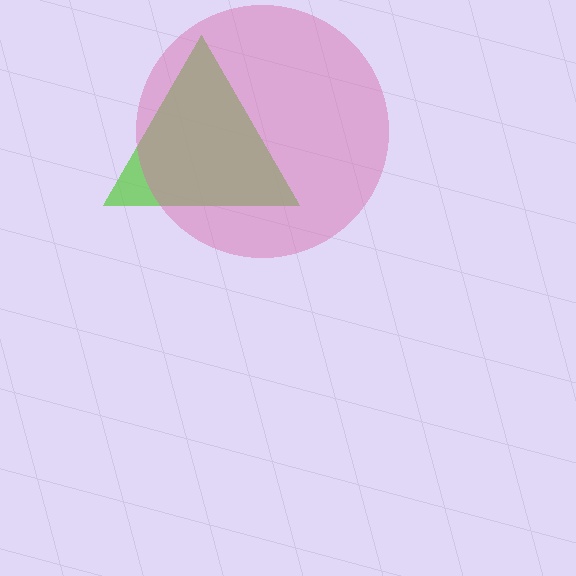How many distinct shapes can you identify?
There are 2 distinct shapes: a lime triangle, a pink circle.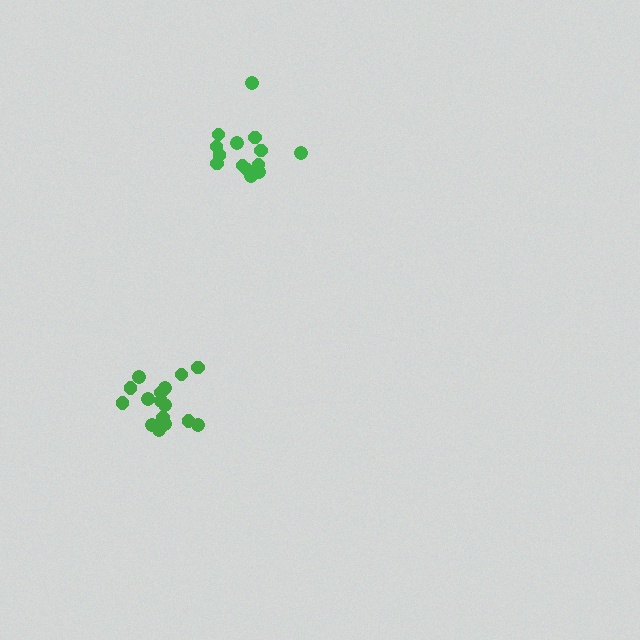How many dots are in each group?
Group 1: 14 dots, Group 2: 16 dots (30 total).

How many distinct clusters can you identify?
There are 2 distinct clusters.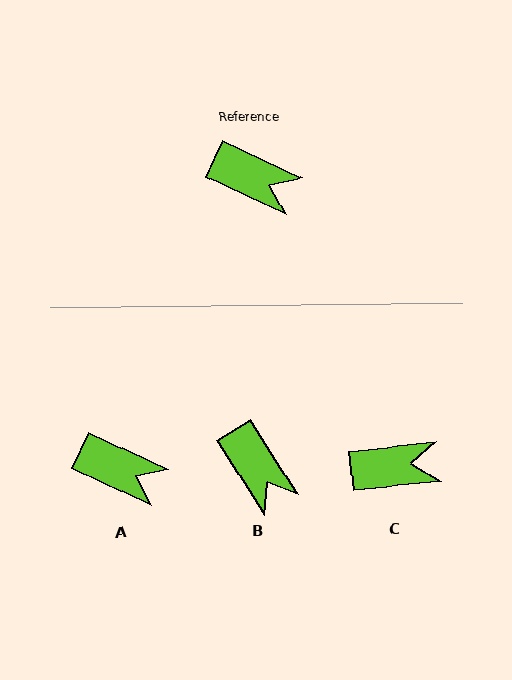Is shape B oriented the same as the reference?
No, it is off by about 33 degrees.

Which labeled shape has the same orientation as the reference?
A.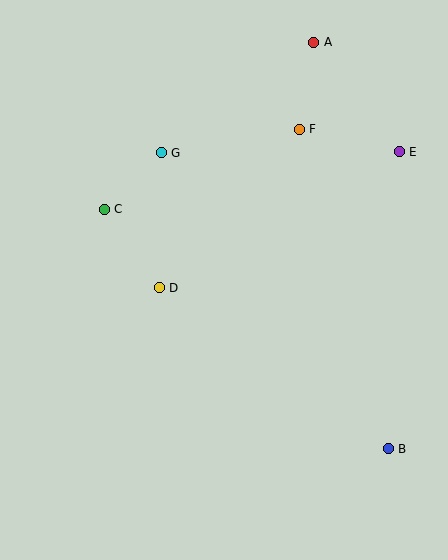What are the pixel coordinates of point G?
Point G is at (161, 153).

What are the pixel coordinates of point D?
Point D is at (159, 288).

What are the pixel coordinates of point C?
Point C is at (104, 209).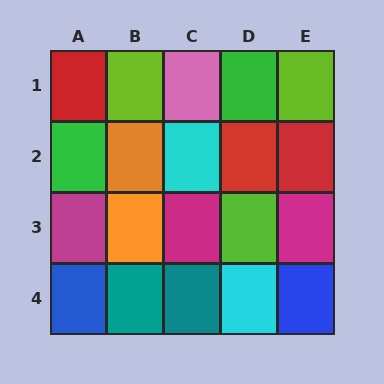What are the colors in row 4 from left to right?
Blue, teal, teal, cyan, blue.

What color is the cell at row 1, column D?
Green.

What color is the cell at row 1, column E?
Lime.